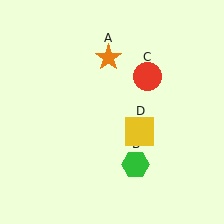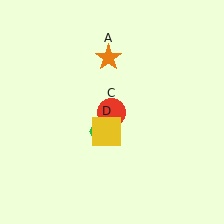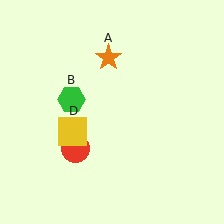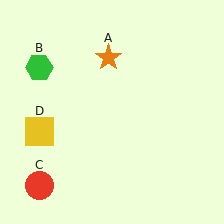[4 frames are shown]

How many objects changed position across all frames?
3 objects changed position: green hexagon (object B), red circle (object C), yellow square (object D).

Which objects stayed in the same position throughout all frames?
Orange star (object A) remained stationary.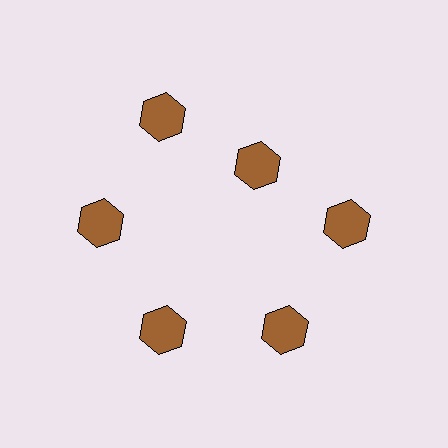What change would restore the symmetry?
The symmetry would be restored by moving it outward, back onto the ring so that all 6 hexagons sit at equal angles and equal distance from the center.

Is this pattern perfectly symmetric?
No. The 6 brown hexagons are arranged in a ring, but one element near the 1 o'clock position is pulled inward toward the center, breaking the 6-fold rotational symmetry.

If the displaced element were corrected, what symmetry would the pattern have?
It would have 6-fold rotational symmetry — the pattern would map onto itself every 60 degrees.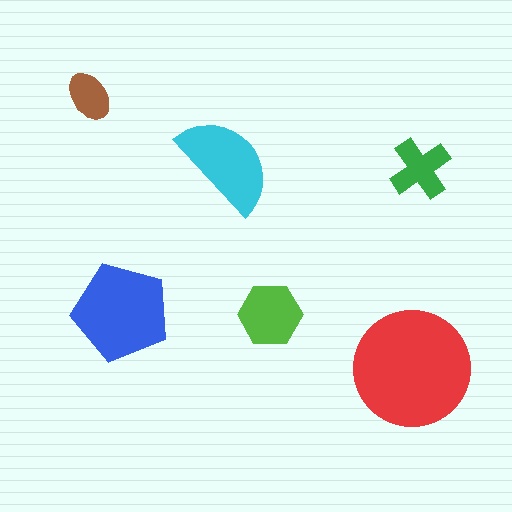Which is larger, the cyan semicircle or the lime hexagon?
The cyan semicircle.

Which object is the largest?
The red circle.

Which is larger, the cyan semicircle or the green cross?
The cyan semicircle.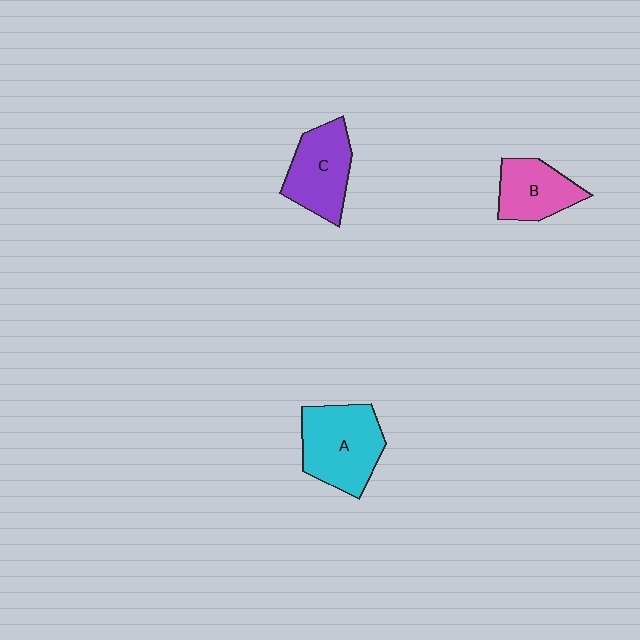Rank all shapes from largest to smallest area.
From largest to smallest: A (cyan), C (purple), B (pink).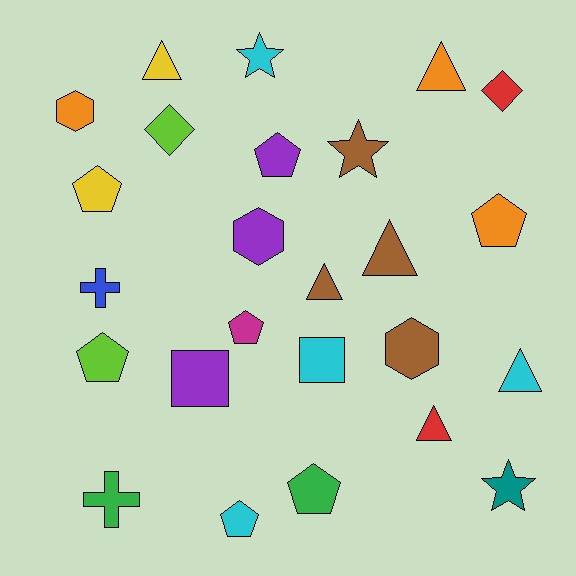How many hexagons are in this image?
There are 3 hexagons.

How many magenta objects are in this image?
There is 1 magenta object.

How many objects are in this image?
There are 25 objects.